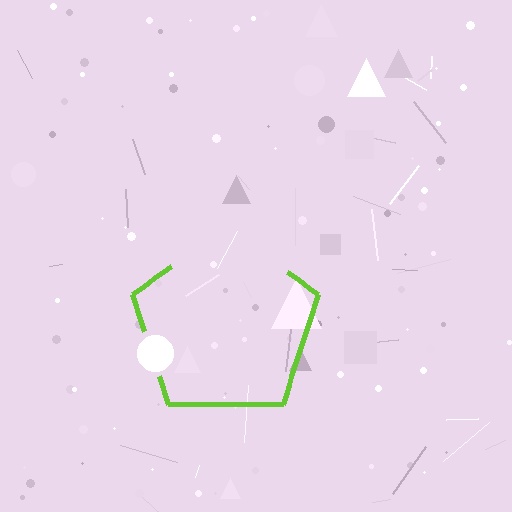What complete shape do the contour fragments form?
The contour fragments form a pentagon.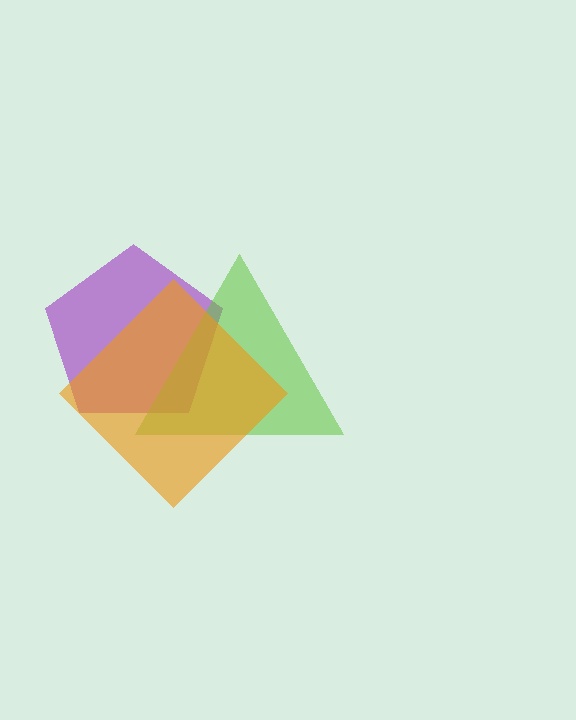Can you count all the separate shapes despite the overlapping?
Yes, there are 3 separate shapes.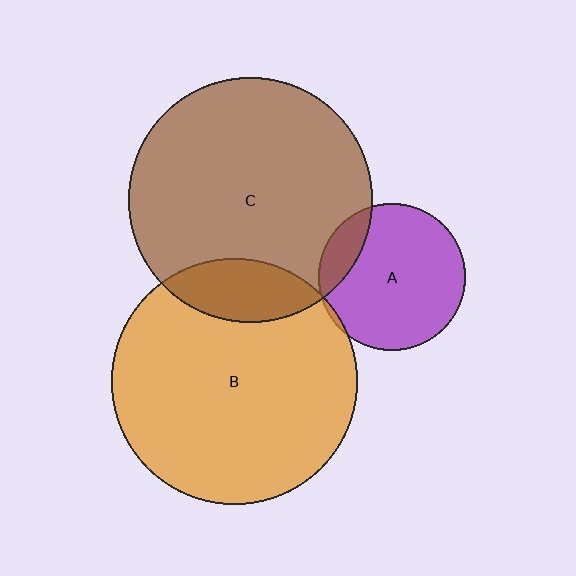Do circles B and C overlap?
Yes.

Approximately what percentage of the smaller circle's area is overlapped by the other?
Approximately 15%.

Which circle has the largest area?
Circle B (orange).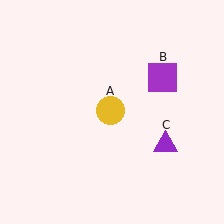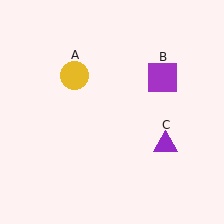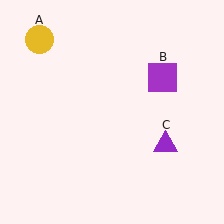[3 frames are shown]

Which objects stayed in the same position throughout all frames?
Purple square (object B) and purple triangle (object C) remained stationary.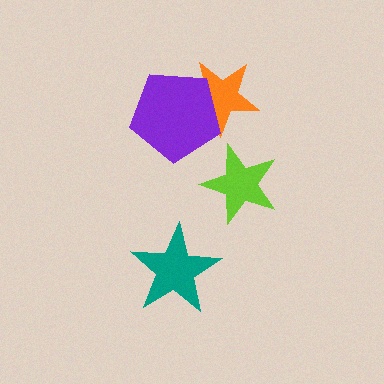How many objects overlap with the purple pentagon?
1 object overlaps with the purple pentagon.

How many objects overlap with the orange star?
1 object overlaps with the orange star.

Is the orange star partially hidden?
Yes, it is partially covered by another shape.